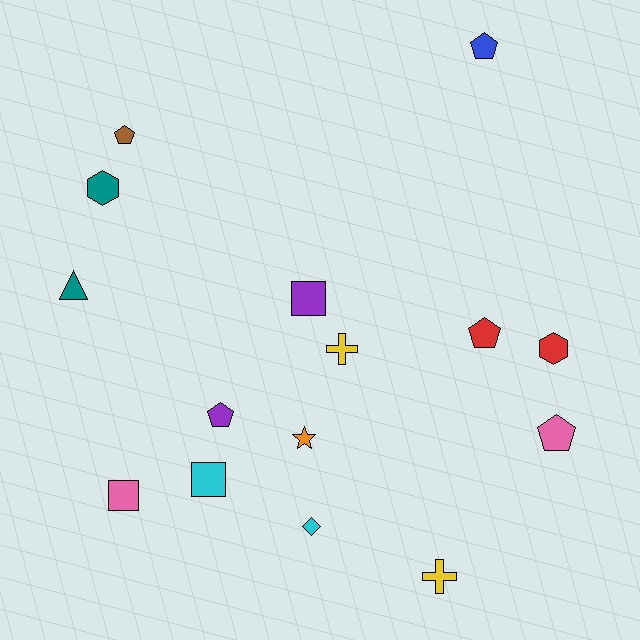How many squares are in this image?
There are 3 squares.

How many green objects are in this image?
There are no green objects.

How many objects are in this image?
There are 15 objects.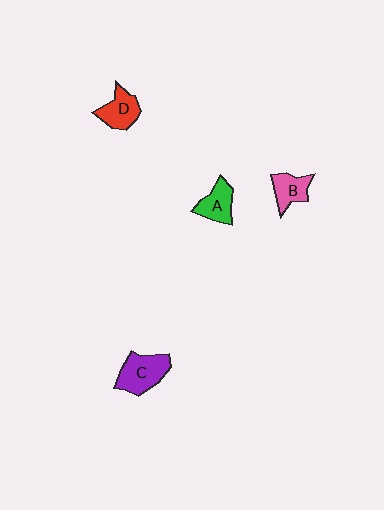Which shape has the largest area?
Shape C (purple).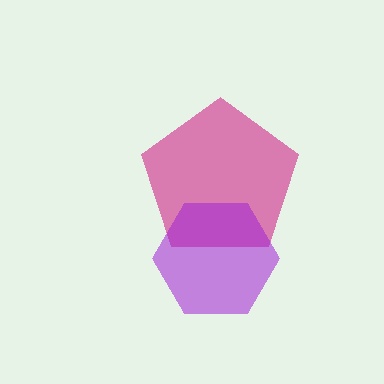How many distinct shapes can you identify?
There are 2 distinct shapes: a magenta pentagon, a purple hexagon.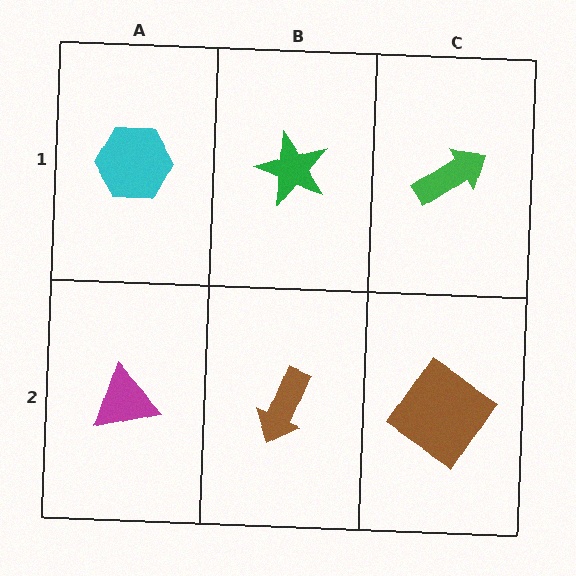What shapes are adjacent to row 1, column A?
A magenta triangle (row 2, column A), a green star (row 1, column B).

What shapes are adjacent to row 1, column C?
A brown diamond (row 2, column C), a green star (row 1, column B).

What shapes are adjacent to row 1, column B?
A brown arrow (row 2, column B), a cyan hexagon (row 1, column A), a green arrow (row 1, column C).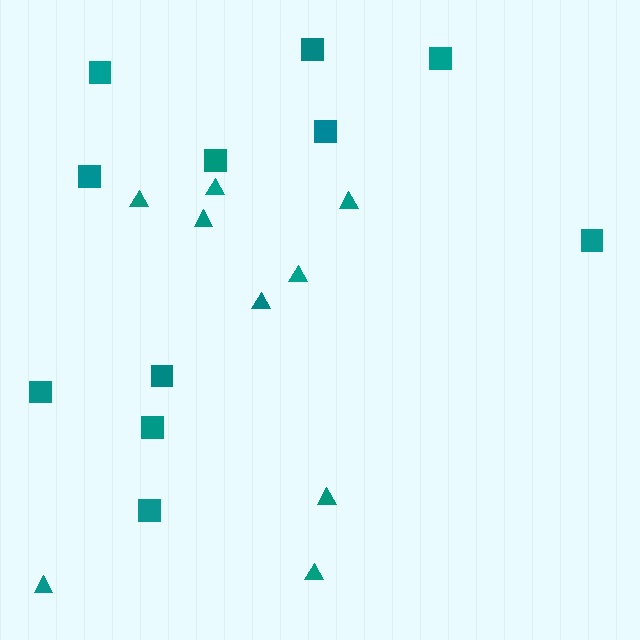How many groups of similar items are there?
There are 2 groups: one group of squares (11) and one group of triangles (9).